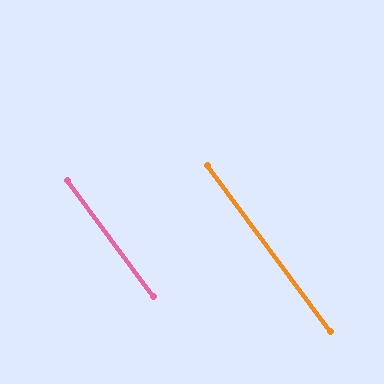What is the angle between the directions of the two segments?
Approximately 0 degrees.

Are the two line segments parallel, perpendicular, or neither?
Parallel — their directions differ by only 0.3°.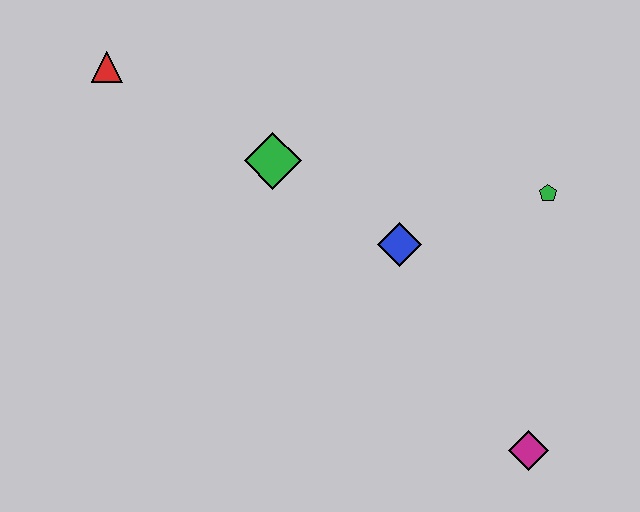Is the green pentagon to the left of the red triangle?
No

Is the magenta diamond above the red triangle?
No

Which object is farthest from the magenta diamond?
The red triangle is farthest from the magenta diamond.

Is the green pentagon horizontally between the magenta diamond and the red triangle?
No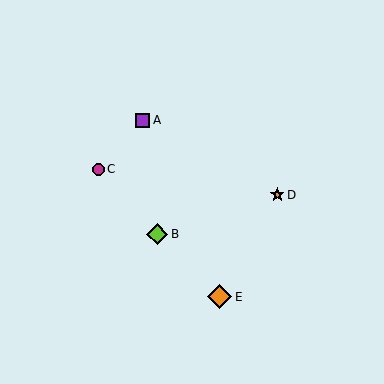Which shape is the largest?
The orange diamond (labeled E) is the largest.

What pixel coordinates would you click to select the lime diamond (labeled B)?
Click at (157, 234) to select the lime diamond B.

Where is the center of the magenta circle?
The center of the magenta circle is at (98, 169).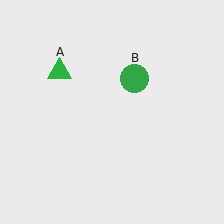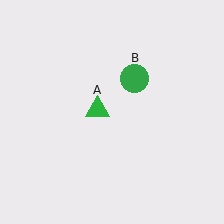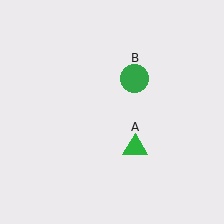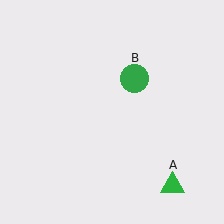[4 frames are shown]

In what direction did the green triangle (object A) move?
The green triangle (object A) moved down and to the right.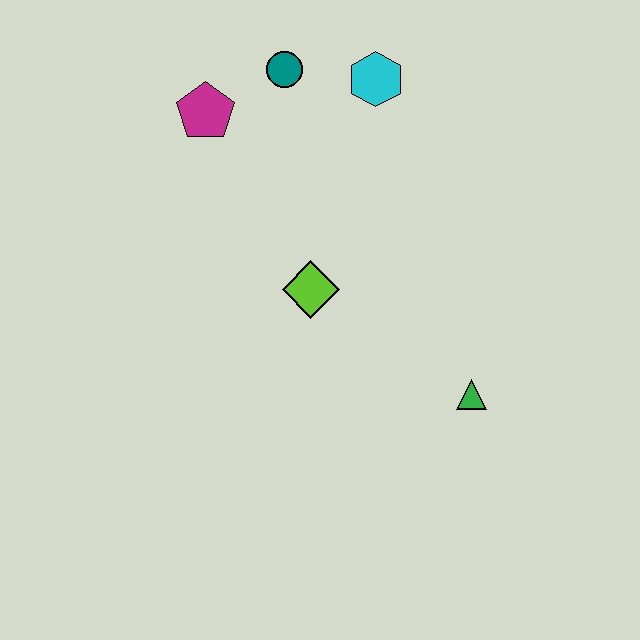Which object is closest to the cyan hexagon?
The teal circle is closest to the cyan hexagon.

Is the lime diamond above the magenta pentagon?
No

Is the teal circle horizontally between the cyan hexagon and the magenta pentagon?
Yes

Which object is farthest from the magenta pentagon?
The green triangle is farthest from the magenta pentagon.